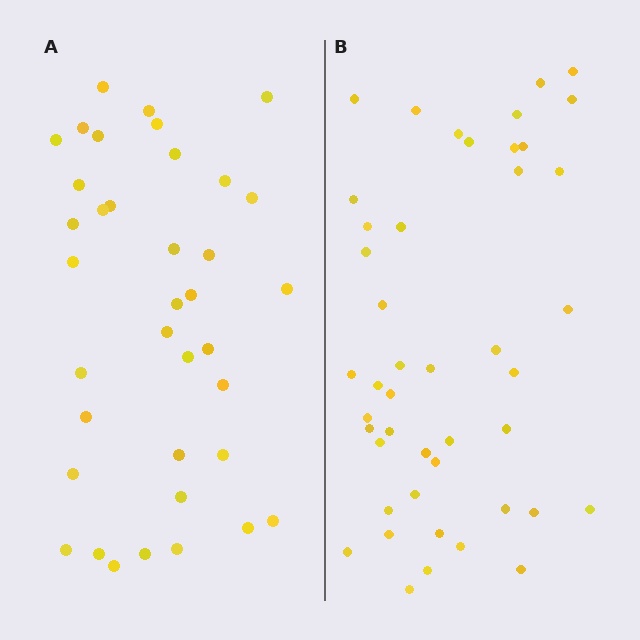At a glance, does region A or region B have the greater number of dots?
Region B (the right region) has more dots.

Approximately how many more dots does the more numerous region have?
Region B has roughly 8 or so more dots than region A.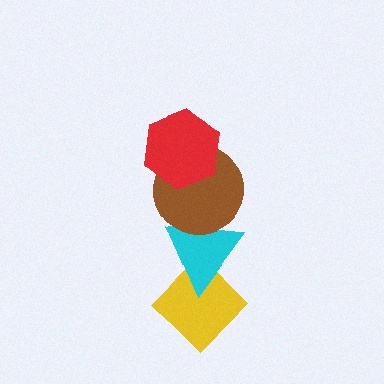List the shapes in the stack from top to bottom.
From top to bottom: the red hexagon, the brown circle, the cyan triangle, the yellow diamond.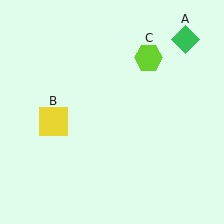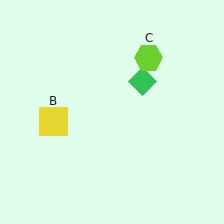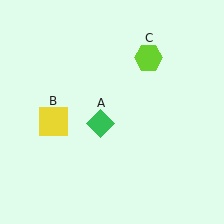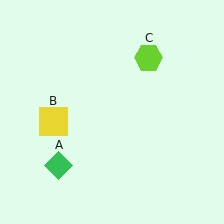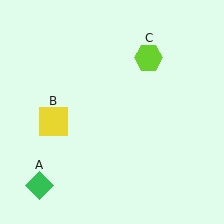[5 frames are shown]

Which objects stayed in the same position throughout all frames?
Yellow square (object B) and lime hexagon (object C) remained stationary.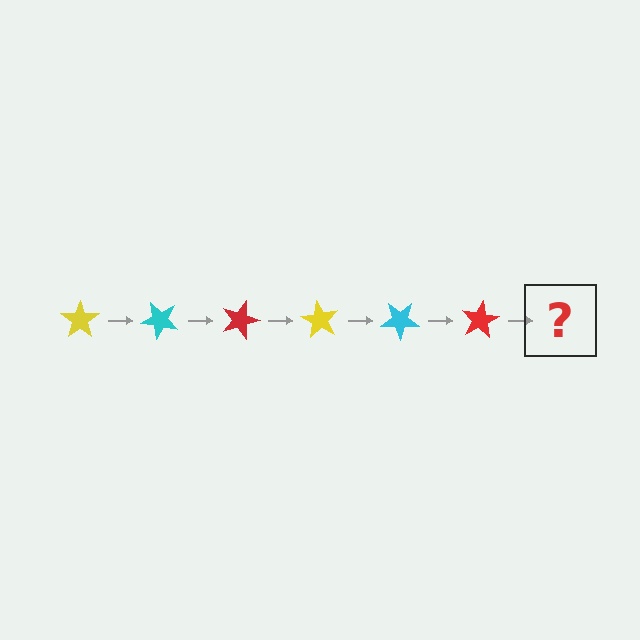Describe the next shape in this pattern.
It should be a yellow star, rotated 270 degrees from the start.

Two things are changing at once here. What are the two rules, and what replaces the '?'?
The two rules are that it rotates 45 degrees each step and the color cycles through yellow, cyan, and red. The '?' should be a yellow star, rotated 270 degrees from the start.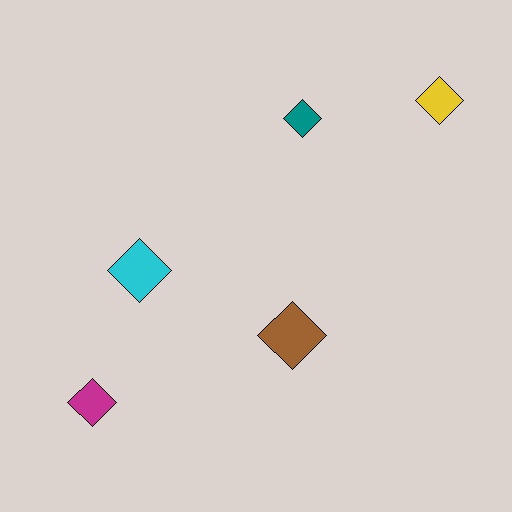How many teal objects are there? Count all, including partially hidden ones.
There is 1 teal object.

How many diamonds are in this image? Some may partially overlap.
There are 5 diamonds.